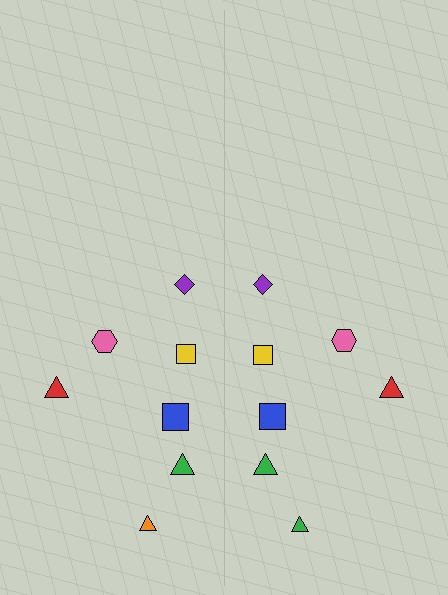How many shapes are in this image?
There are 14 shapes in this image.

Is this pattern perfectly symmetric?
No, the pattern is not perfectly symmetric. The green triangle on the right side breaks the symmetry — its mirror counterpart is orange.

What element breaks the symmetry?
The green triangle on the right side breaks the symmetry — its mirror counterpart is orange.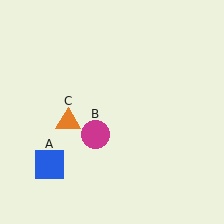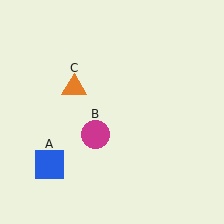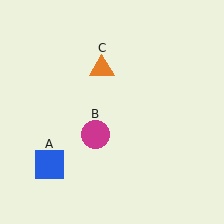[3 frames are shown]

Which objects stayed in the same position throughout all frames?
Blue square (object A) and magenta circle (object B) remained stationary.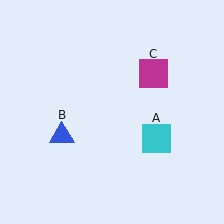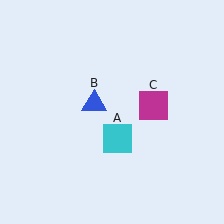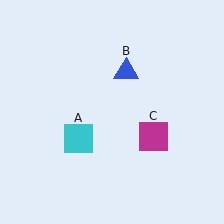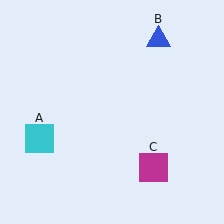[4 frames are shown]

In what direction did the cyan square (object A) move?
The cyan square (object A) moved left.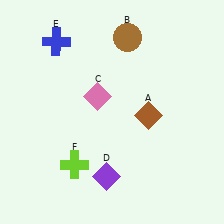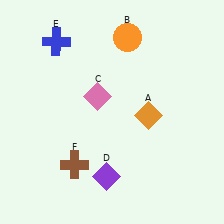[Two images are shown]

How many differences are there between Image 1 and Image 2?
There are 3 differences between the two images.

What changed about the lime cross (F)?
In Image 1, F is lime. In Image 2, it changed to brown.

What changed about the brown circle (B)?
In Image 1, B is brown. In Image 2, it changed to orange.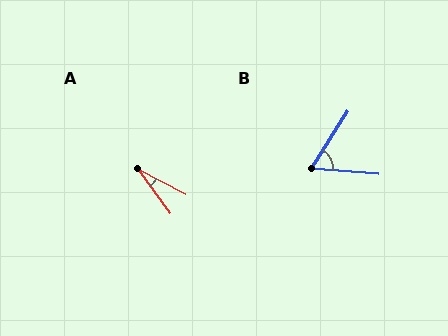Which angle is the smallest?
A, at approximately 27 degrees.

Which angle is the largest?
B, at approximately 62 degrees.